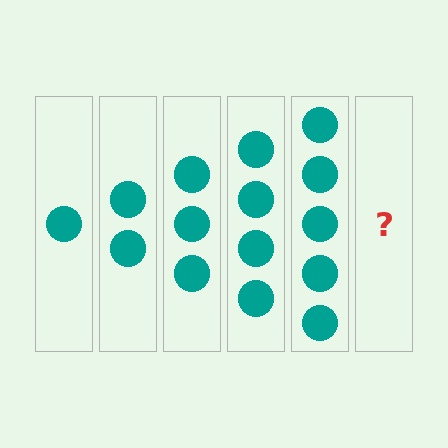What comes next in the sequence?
The next element should be 6 circles.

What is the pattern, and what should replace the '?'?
The pattern is that each step adds one more circle. The '?' should be 6 circles.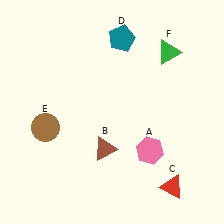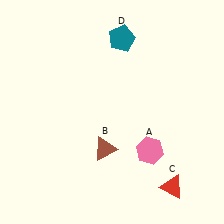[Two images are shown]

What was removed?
The brown circle (E), the green triangle (F) were removed in Image 2.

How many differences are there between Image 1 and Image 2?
There are 2 differences between the two images.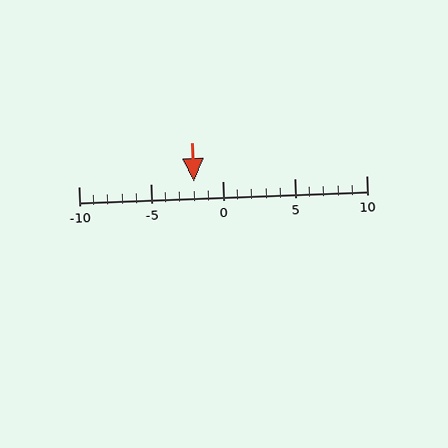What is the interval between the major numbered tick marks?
The major tick marks are spaced 5 units apart.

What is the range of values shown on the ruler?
The ruler shows values from -10 to 10.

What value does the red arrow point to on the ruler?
The red arrow points to approximately -2.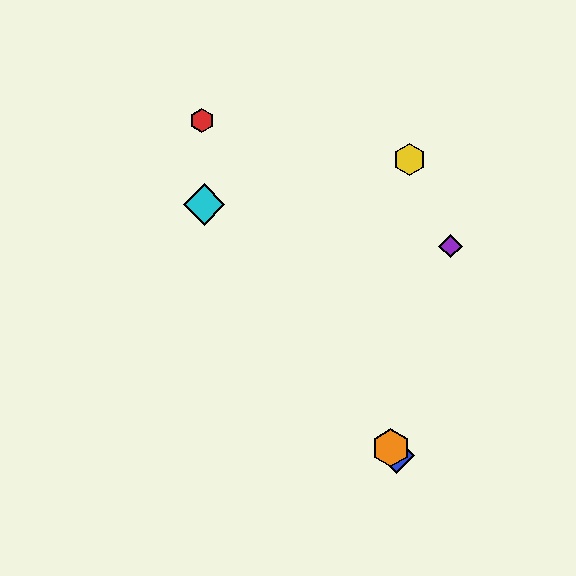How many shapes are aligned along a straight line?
4 shapes (the blue diamond, the green hexagon, the orange hexagon, the cyan diamond) are aligned along a straight line.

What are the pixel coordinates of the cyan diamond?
The cyan diamond is at (204, 204).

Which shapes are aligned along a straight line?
The blue diamond, the green hexagon, the orange hexagon, the cyan diamond are aligned along a straight line.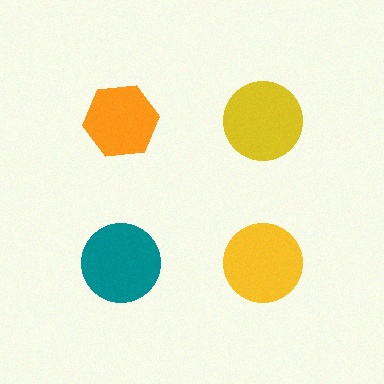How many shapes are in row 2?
2 shapes.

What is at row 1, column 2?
A yellow circle.